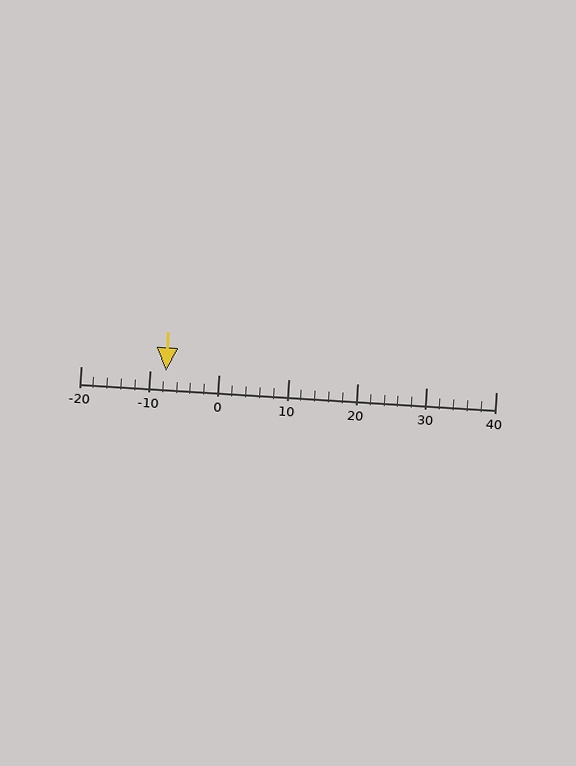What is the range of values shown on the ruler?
The ruler shows values from -20 to 40.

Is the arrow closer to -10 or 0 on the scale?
The arrow is closer to -10.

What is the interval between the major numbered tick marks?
The major tick marks are spaced 10 units apart.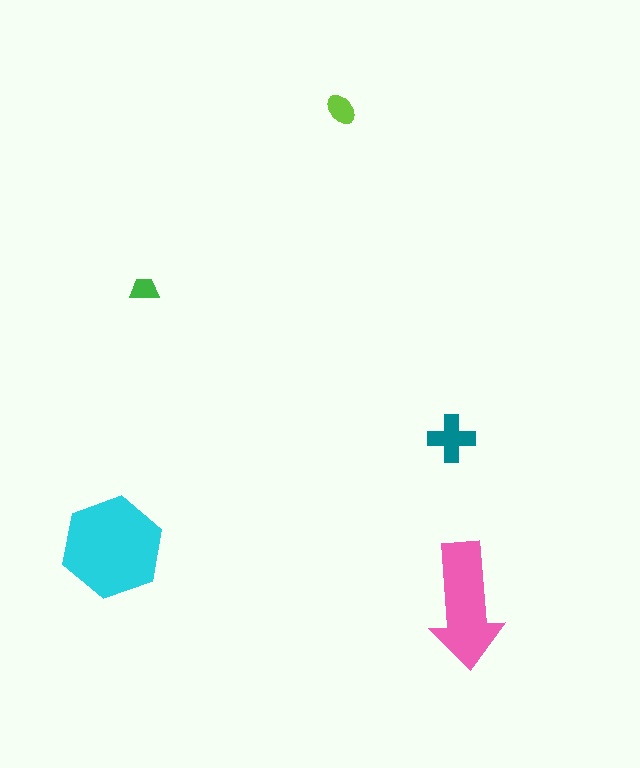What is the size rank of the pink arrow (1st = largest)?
2nd.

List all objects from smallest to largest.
The green trapezoid, the lime ellipse, the teal cross, the pink arrow, the cyan hexagon.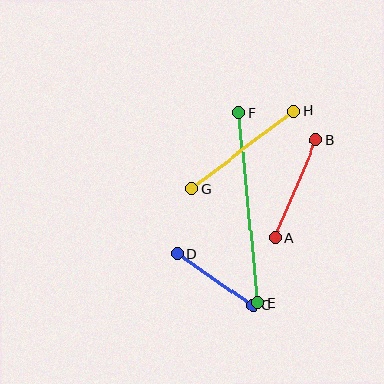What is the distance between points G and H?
The distance is approximately 128 pixels.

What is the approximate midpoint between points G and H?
The midpoint is at approximately (243, 150) pixels.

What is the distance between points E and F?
The distance is approximately 191 pixels.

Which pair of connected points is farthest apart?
Points E and F are farthest apart.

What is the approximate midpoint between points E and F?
The midpoint is at approximately (248, 208) pixels.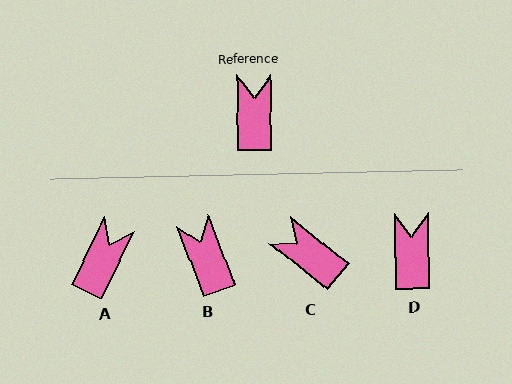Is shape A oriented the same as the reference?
No, it is off by about 27 degrees.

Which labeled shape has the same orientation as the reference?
D.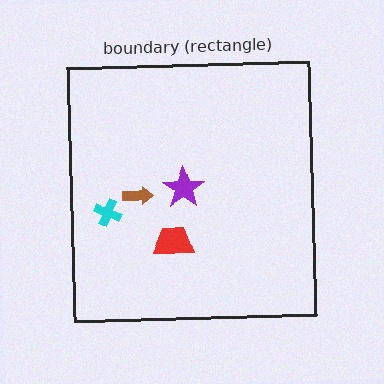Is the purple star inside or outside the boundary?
Inside.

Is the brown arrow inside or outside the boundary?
Inside.